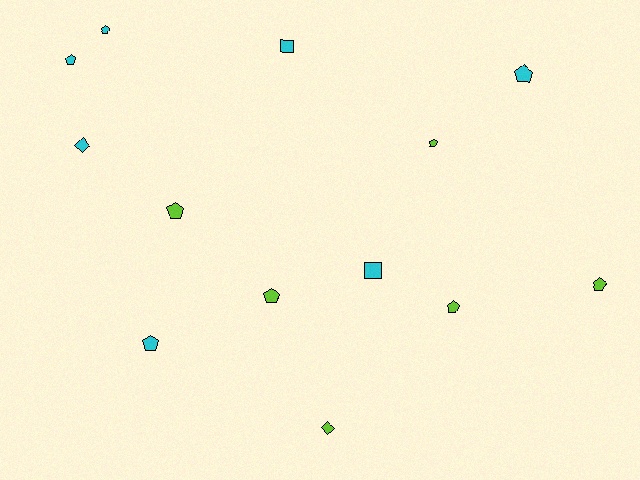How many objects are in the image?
There are 13 objects.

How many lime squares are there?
There are no lime squares.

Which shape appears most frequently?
Pentagon, with 9 objects.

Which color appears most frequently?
Cyan, with 7 objects.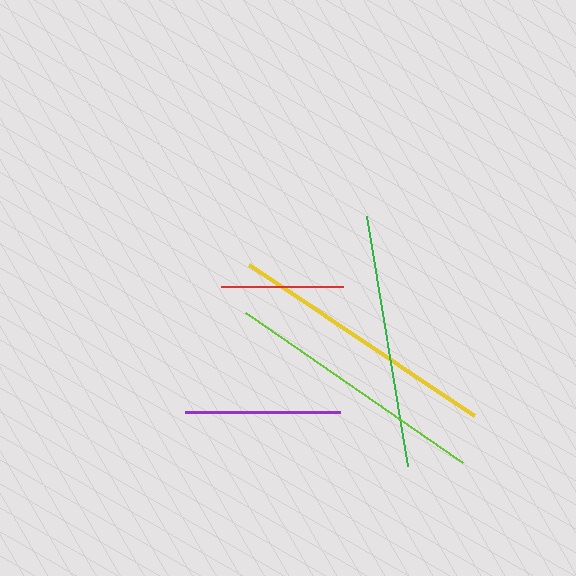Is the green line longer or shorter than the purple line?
The green line is longer than the purple line.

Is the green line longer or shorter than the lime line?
The lime line is longer than the green line.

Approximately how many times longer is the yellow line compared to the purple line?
The yellow line is approximately 1.7 times the length of the purple line.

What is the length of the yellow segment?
The yellow segment is approximately 271 pixels long.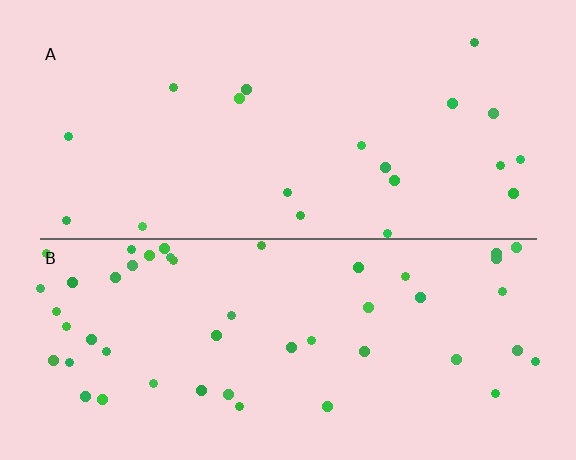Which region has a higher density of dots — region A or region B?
B (the bottom).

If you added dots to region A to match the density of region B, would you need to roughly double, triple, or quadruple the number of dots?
Approximately triple.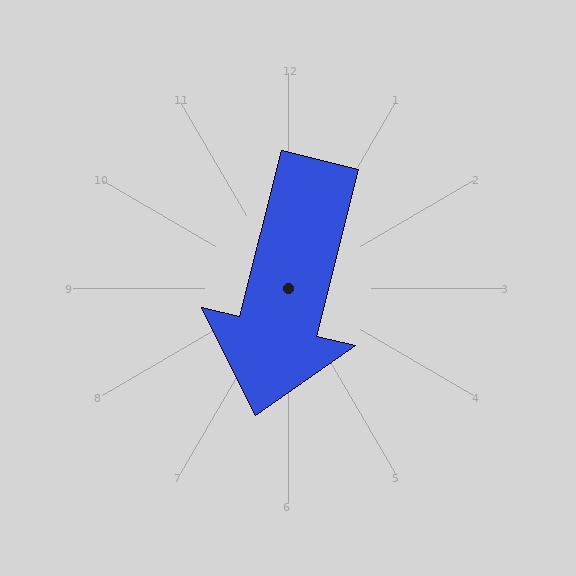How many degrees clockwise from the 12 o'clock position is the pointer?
Approximately 194 degrees.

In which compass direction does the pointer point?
South.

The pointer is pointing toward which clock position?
Roughly 6 o'clock.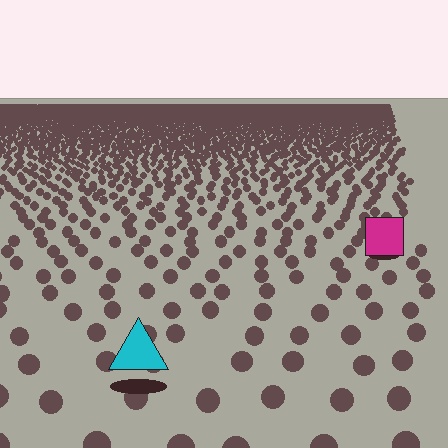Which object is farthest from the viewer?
The magenta square is farthest from the viewer. It appears smaller and the ground texture around it is denser.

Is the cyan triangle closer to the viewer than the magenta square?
Yes. The cyan triangle is closer — you can tell from the texture gradient: the ground texture is coarser near it.